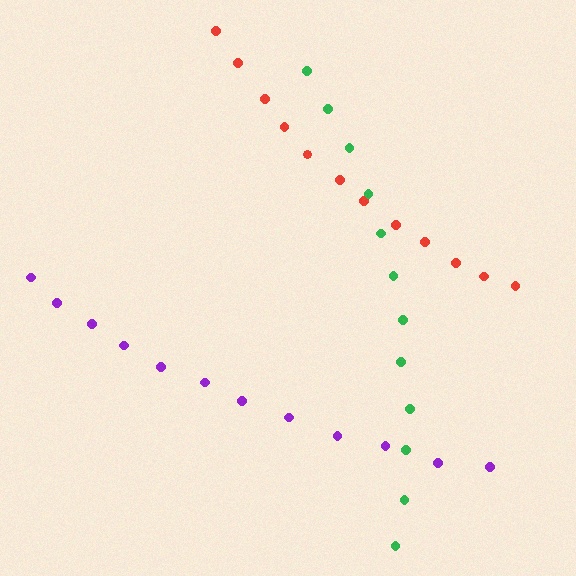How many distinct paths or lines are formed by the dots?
There are 3 distinct paths.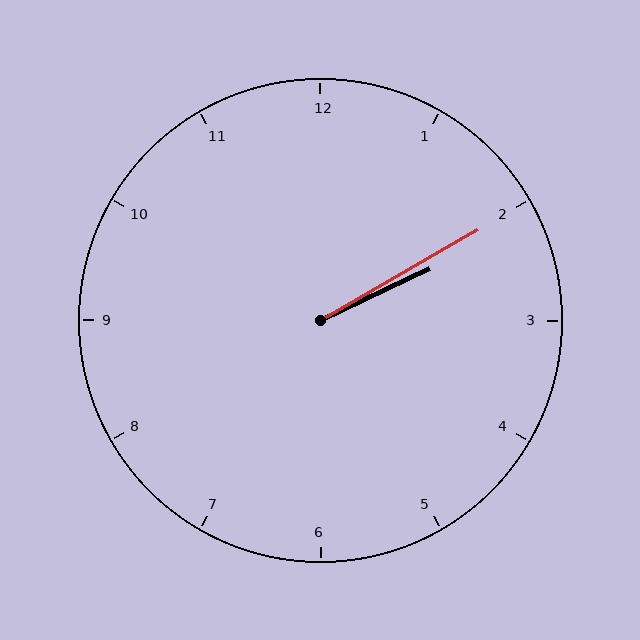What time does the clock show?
2:10.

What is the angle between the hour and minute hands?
Approximately 5 degrees.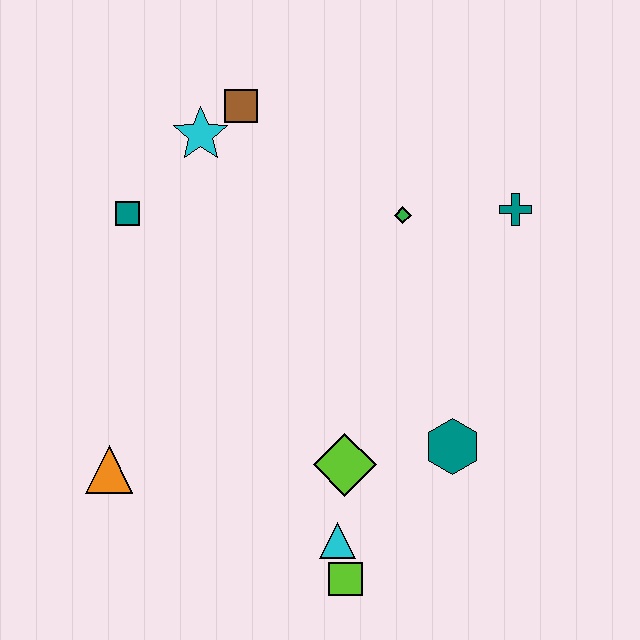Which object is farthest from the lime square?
The brown square is farthest from the lime square.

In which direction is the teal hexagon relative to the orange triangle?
The teal hexagon is to the right of the orange triangle.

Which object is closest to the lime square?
The cyan triangle is closest to the lime square.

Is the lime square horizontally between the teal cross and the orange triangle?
Yes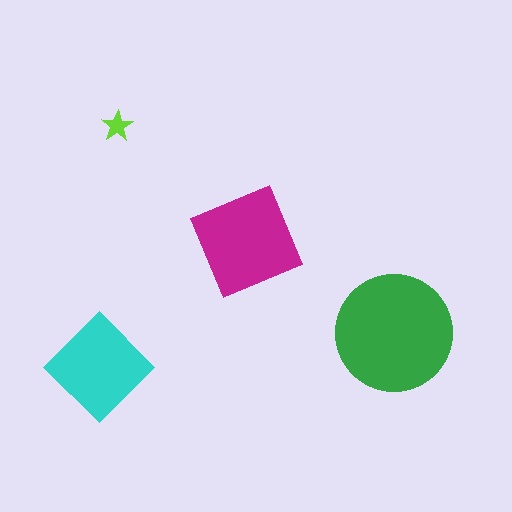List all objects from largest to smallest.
The green circle, the magenta square, the cyan diamond, the lime star.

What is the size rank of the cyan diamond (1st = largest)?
3rd.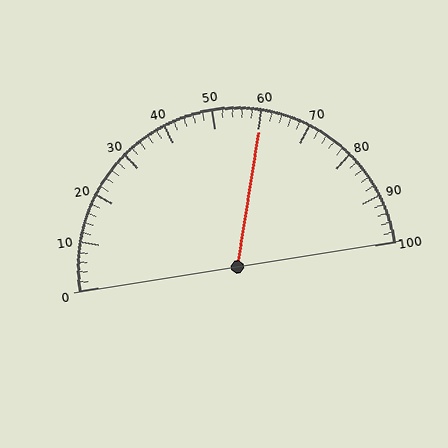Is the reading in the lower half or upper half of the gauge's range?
The reading is in the upper half of the range (0 to 100).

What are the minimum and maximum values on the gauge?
The gauge ranges from 0 to 100.